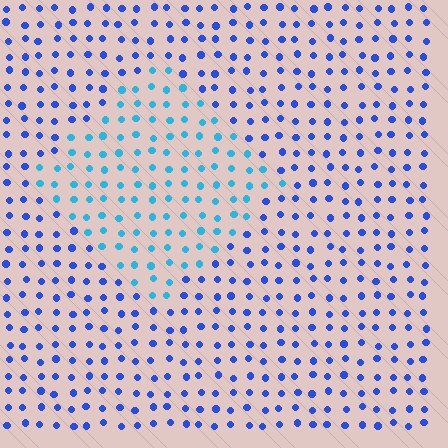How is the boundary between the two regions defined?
The boundary is defined purely by a slight shift in hue (about 35 degrees). Spacing, size, and orientation are identical on both sides.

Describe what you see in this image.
The image is filled with small blue elements in a uniform arrangement. A diamond-shaped region is visible where the elements are tinted to a slightly different hue, forming a subtle color boundary.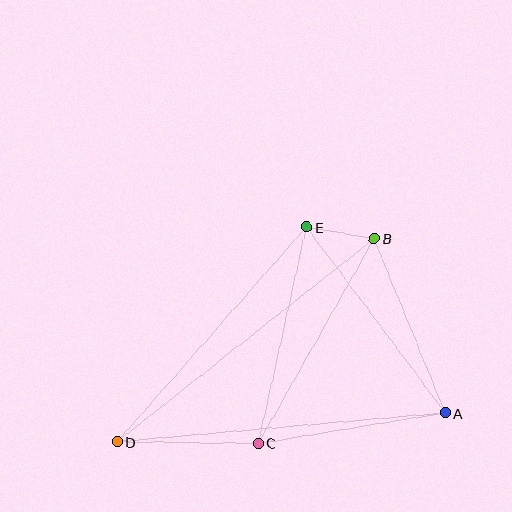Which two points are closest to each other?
Points B and E are closest to each other.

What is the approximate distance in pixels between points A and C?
The distance between A and C is approximately 189 pixels.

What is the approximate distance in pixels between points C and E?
The distance between C and E is approximately 222 pixels.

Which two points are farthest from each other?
Points A and D are farthest from each other.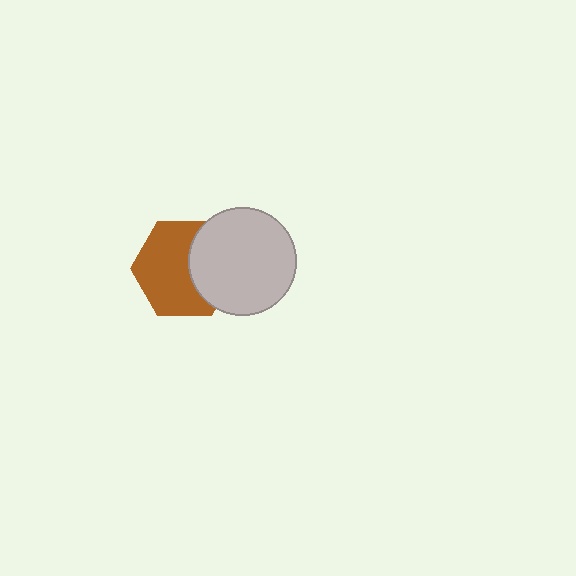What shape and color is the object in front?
The object in front is a light gray circle.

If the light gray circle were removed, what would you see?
You would see the complete brown hexagon.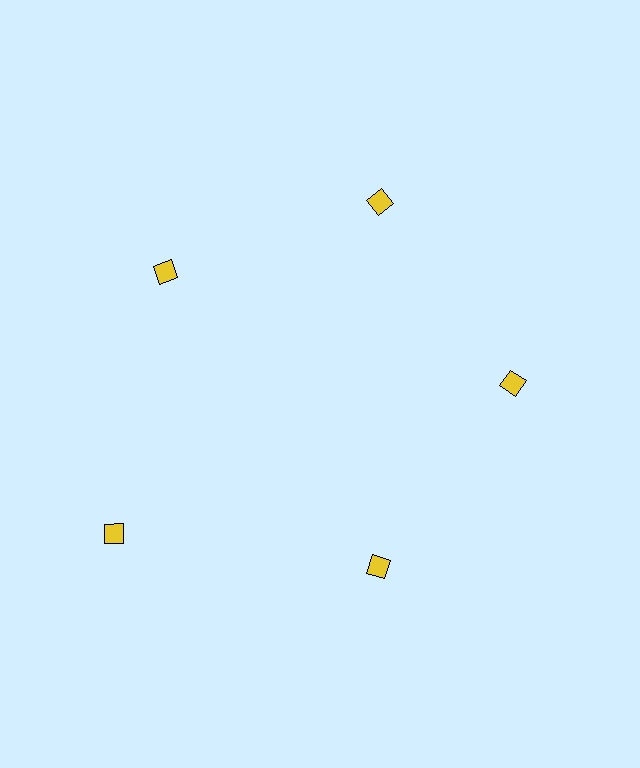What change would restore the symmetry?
The symmetry would be restored by moving it inward, back onto the ring so that all 5 diamonds sit at equal angles and equal distance from the center.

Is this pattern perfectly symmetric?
No. The 5 yellow diamonds are arranged in a ring, but one element near the 8 o'clock position is pushed outward from the center, breaking the 5-fold rotational symmetry.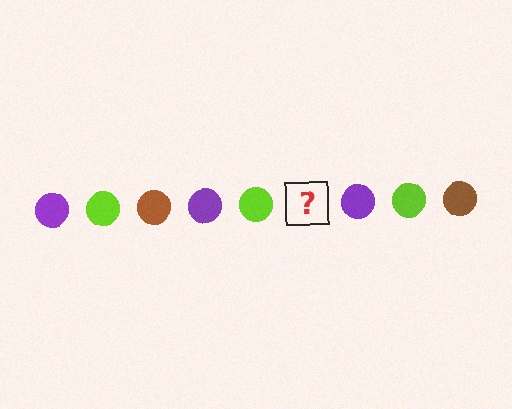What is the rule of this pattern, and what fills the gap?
The rule is that the pattern cycles through purple, lime, brown circles. The gap should be filled with a brown circle.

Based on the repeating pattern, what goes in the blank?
The blank should be a brown circle.